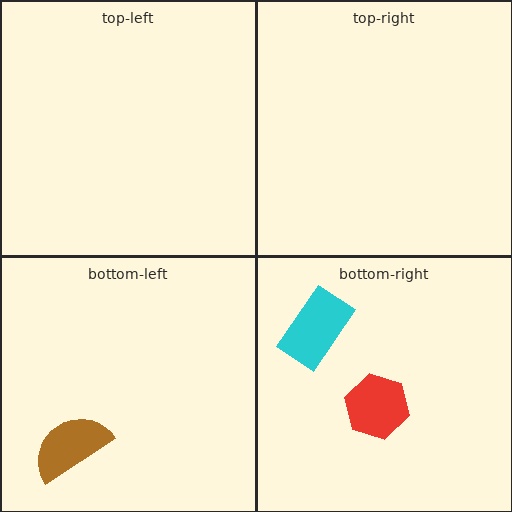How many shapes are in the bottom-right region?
2.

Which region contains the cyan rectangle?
The bottom-right region.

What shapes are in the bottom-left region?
The brown semicircle.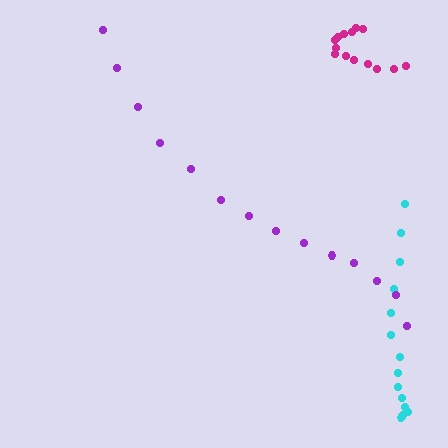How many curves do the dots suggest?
There are 3 distinct paths.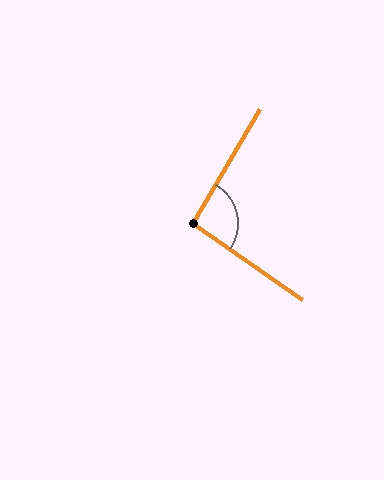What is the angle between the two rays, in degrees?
Approximately 94 degrees.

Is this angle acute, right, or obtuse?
It is approximately a right angle.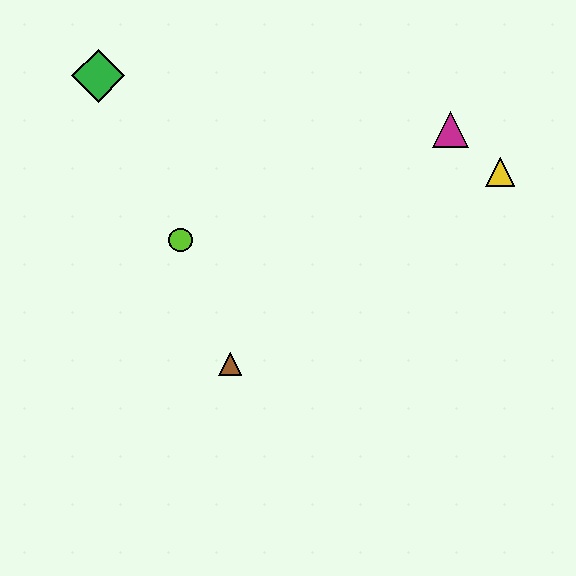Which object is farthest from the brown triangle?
The yellow triangle is farthest from the brown triangle.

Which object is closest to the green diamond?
The lime circle is closest to the green diamond.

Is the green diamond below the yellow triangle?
No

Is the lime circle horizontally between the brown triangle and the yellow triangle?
No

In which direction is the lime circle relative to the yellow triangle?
The lime circle is to the left of the yellow triangle.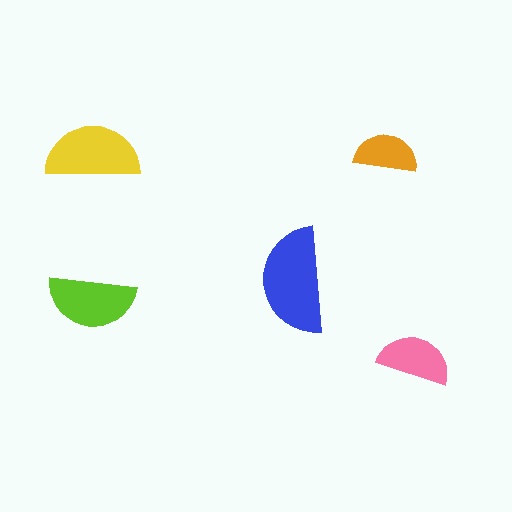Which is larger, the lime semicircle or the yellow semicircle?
The yellow one.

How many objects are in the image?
There are 5 objects in the image.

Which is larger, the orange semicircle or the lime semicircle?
The lime one.